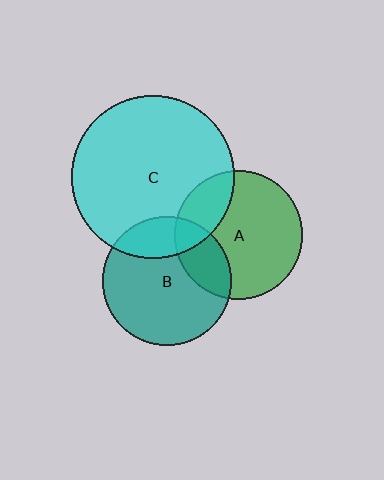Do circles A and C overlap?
Yes.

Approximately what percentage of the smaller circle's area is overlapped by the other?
Approximately 25%.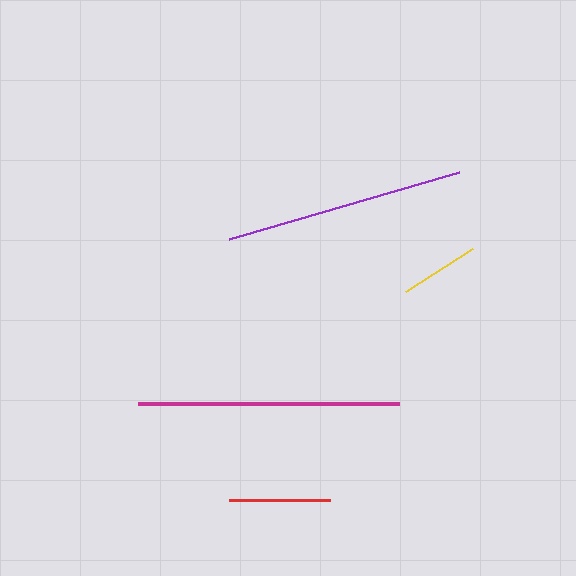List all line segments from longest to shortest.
From longest to shortest: magenta, purple, red, yellow.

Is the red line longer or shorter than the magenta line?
The magenta line is longer than the red line.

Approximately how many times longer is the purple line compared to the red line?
The purple line is approximately 2.4 times the length of the red line.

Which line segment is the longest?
The magenta line is the longest at approximately 261 pixels.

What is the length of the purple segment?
The purple segment is approximately 239 pixels long.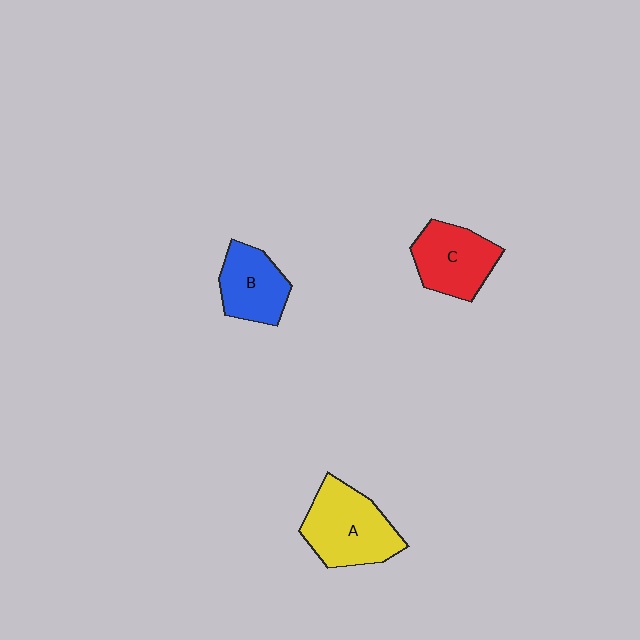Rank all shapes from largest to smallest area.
From largest to smallest: A (yellow), C (red), B (blue).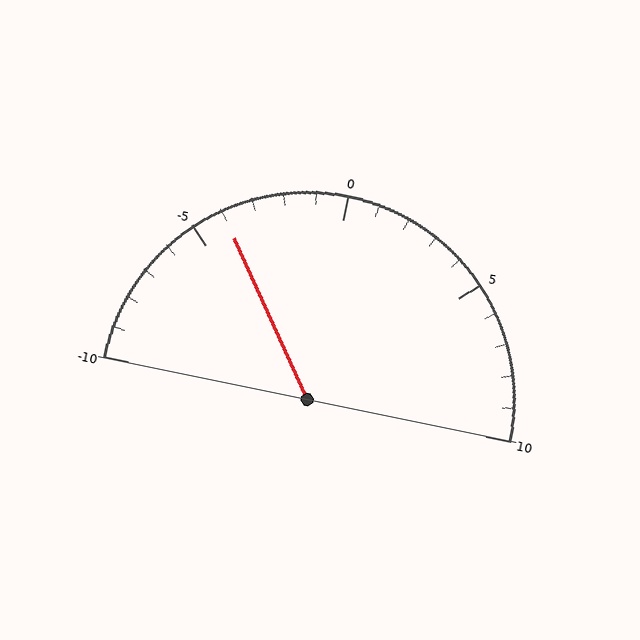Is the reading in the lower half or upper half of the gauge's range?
The reading is in the lower half of the range (-10 to 10).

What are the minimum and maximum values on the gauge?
The gauge ranges from -10 to 10.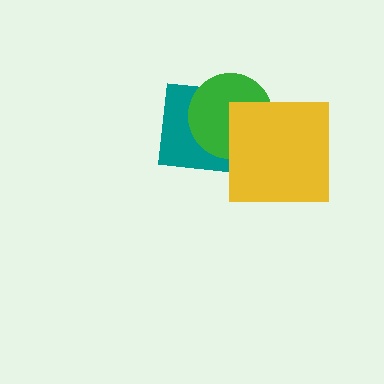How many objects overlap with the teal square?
2 objects overlap with the teal square.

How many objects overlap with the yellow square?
2 objects overlap with the yellow square.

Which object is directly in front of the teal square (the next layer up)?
The green circle is directly in front of the teal square.